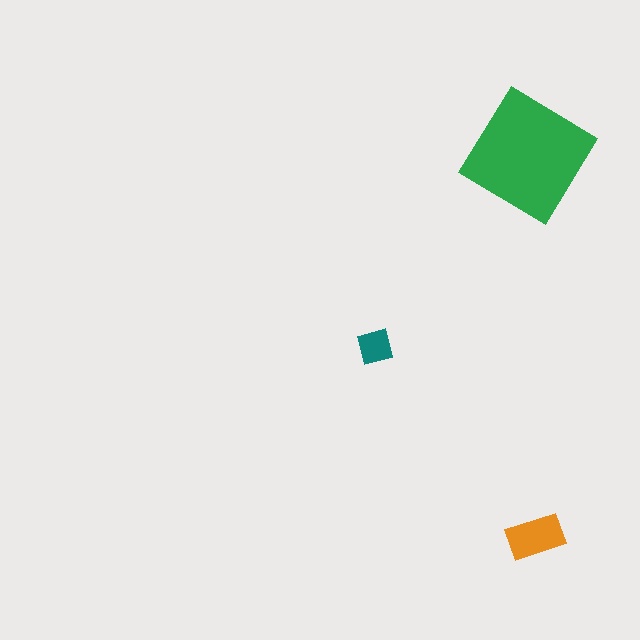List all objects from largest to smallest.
The green diamond, the orange rectangle, the teal square.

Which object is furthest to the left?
The teal square is leftmost.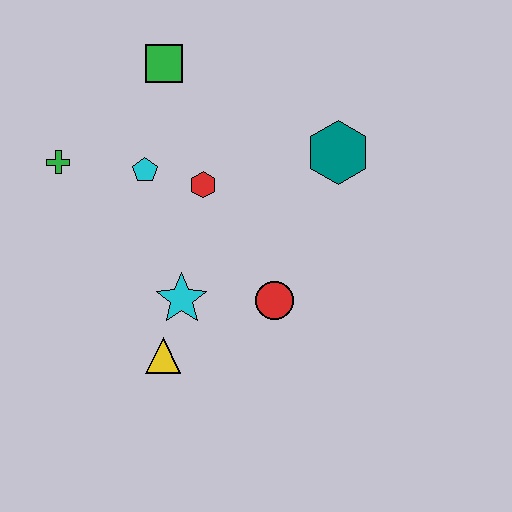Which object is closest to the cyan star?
The yellow triangle is closest to the cyan star.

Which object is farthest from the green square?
The yellow triangle is farthest from the green square.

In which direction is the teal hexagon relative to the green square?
The teal hexagon is to the right of the green square.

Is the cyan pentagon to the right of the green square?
No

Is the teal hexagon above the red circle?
Yes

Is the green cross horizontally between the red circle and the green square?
No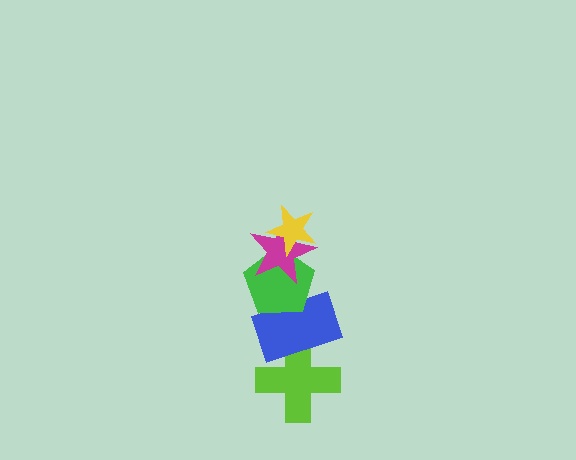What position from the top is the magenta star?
The magenta star is 2nd from the top.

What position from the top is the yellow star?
The yellow star is 1st from the top.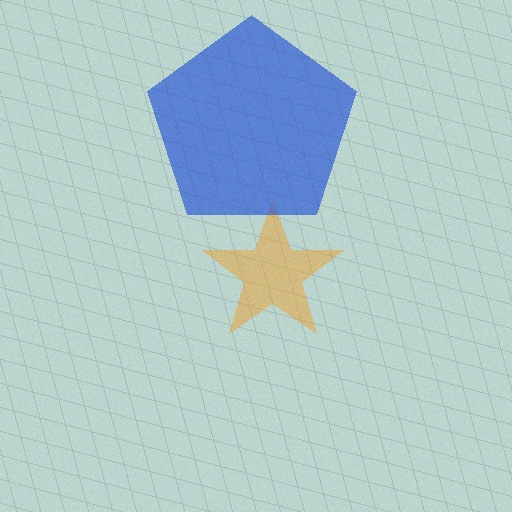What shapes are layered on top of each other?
The layered shapes are: an orange star, a blue pentagon.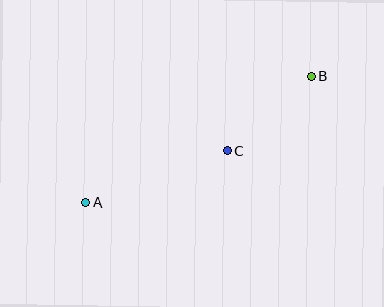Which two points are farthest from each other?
Points A and B are farthest from each other.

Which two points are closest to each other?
Points B and C are closest to each other.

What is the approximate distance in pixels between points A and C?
The distance between A and C is approximately 151 pixels.